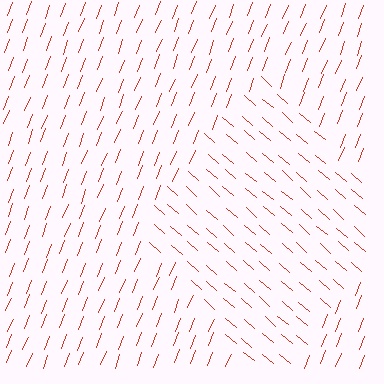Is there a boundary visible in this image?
Yes, there is a texture boundary formed by a change in line orientation.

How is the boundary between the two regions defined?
The boundary is defined purely by a change in line orientation (approximately 71 degrees difference). All lines are the same color and thickness.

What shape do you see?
I see a diamond.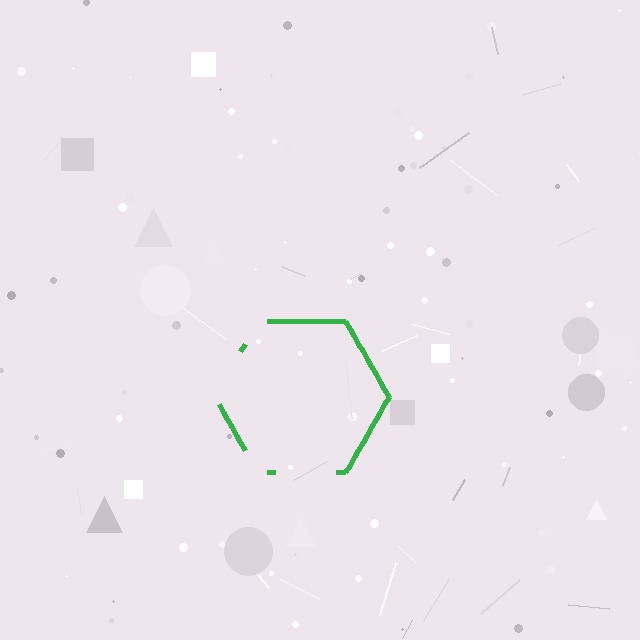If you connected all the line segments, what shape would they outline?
They would outline a hexagon.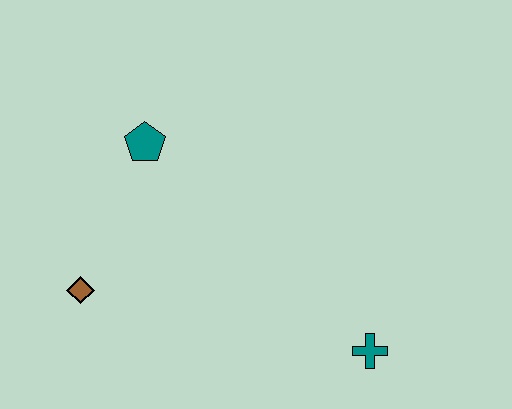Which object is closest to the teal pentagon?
The brown diamond is closest to the teal pentagon.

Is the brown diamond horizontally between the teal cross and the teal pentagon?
No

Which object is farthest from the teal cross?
The teal pentagon is farthest from the teal cross.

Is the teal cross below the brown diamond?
Yes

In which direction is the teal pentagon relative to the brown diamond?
The teal pentagon is above the brown diamond.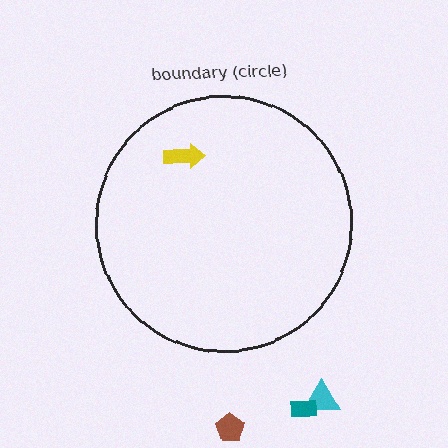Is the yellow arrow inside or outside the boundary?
Inside.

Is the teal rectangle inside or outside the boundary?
Outside.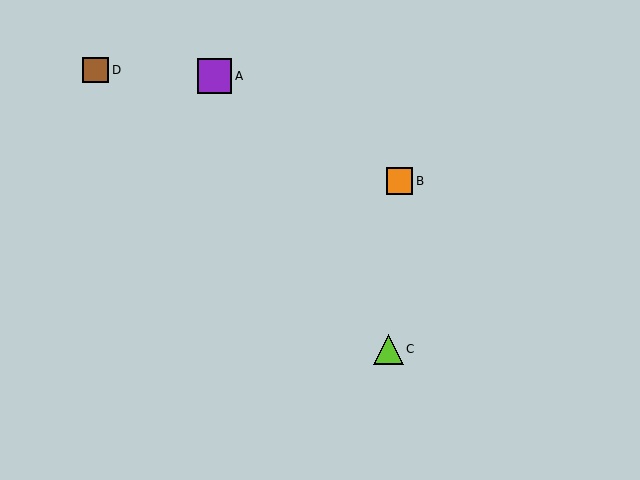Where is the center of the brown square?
The center of the brown square is at (96, 70).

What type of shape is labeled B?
Shape B is an orange square.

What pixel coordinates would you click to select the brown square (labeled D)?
Click at (96, 70) to select the brown square D.